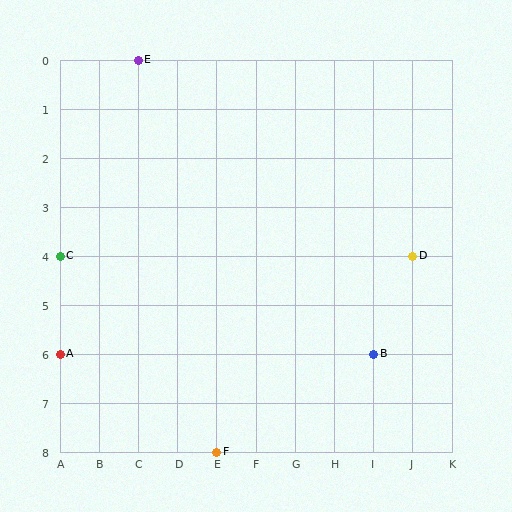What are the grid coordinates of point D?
Point D is at grid coordinates (J, 4).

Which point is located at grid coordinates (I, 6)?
Point B is at (I, 6).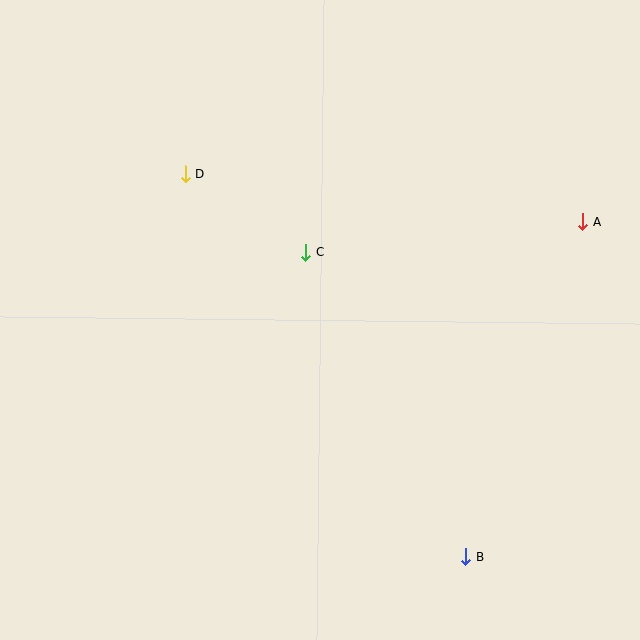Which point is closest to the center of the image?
Point C at (305, 252) is closest to the center.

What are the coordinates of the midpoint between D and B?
The midpoint between D and B is at (325, 365).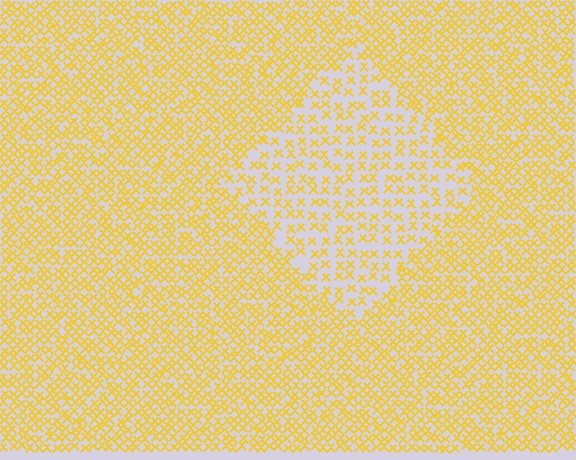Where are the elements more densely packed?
The elements are more densely packed outside the diamond boundary.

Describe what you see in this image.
The image contains small yellow elements arranged at two different densities. A diamond-shaped region is visible where the elements are less densely packed than the surrounding area.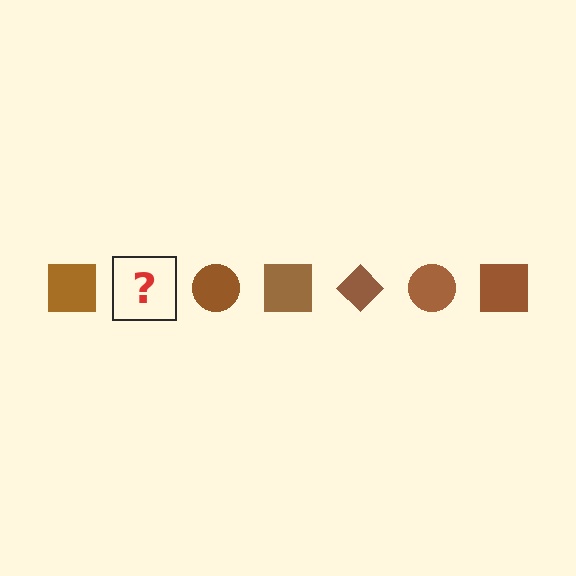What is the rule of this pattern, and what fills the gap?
The rule is that the pattern cycles through square, diamond, circle shapes in brown. The gap should be filled with a brown diamond.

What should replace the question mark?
The question mark should be replaced with a brown diamond.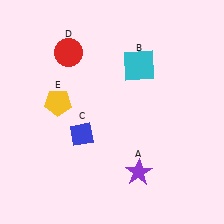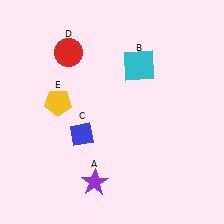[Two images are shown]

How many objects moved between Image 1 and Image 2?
1 object moved between the two images.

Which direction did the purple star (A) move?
The purple star (A) moved left.